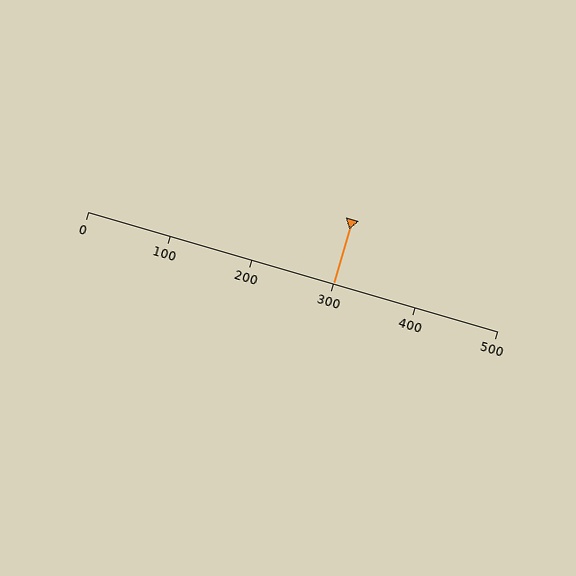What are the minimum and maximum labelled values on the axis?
The axis runs from 0 to 500.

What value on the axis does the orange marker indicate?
The marker indicates approximately 300.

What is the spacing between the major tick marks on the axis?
The major ticks are spaced 100 apart.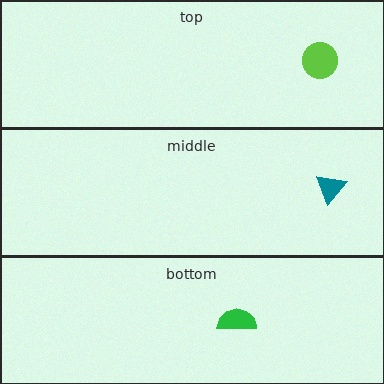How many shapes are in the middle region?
1.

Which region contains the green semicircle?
The bottom region.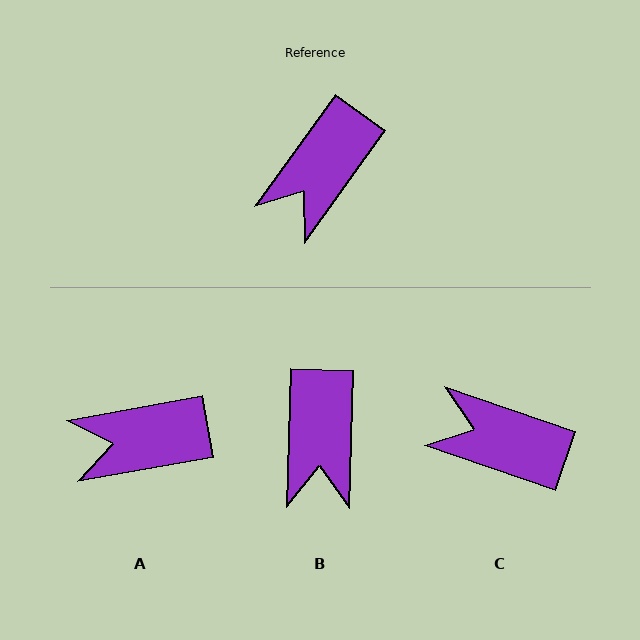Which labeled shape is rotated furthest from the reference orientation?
C, about 73 degrees away.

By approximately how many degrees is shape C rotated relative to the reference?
Approximately 73 degrees clockwise.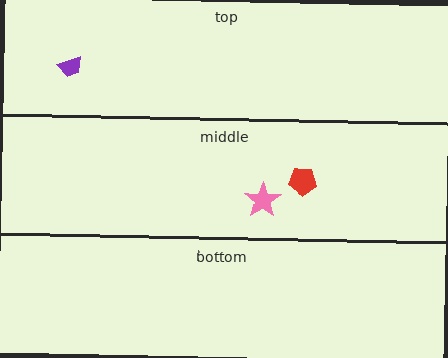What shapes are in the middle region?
The pink star, the red pentagon.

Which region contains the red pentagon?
The middle region.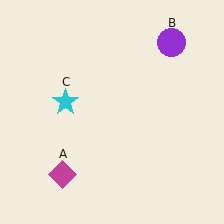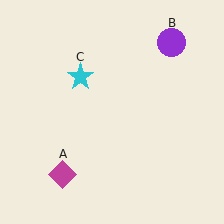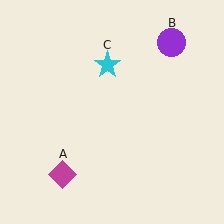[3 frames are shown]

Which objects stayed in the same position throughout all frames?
Magenta diamond (object A) and purple circle (object B) remained stationary.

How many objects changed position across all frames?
1 object changed position: cyan star (object C).